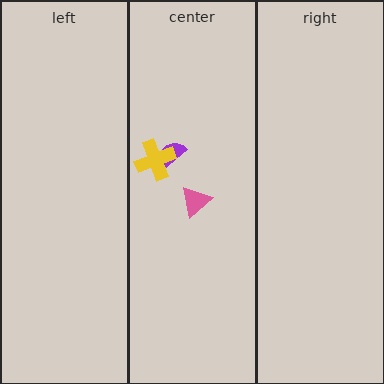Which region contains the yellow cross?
The center region.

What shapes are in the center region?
The purple semicircle, the pink triangle, the yellow cross.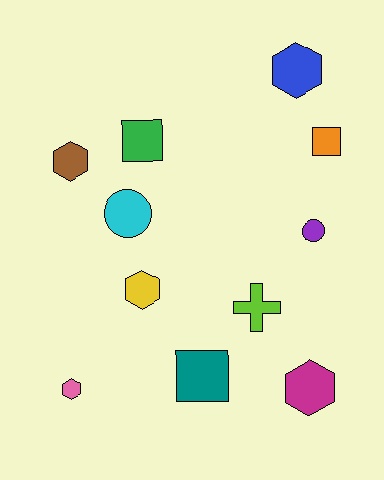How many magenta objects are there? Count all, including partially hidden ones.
There is 1 magenta object.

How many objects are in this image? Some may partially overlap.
There are 11 objects.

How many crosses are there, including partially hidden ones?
There is 1 cross.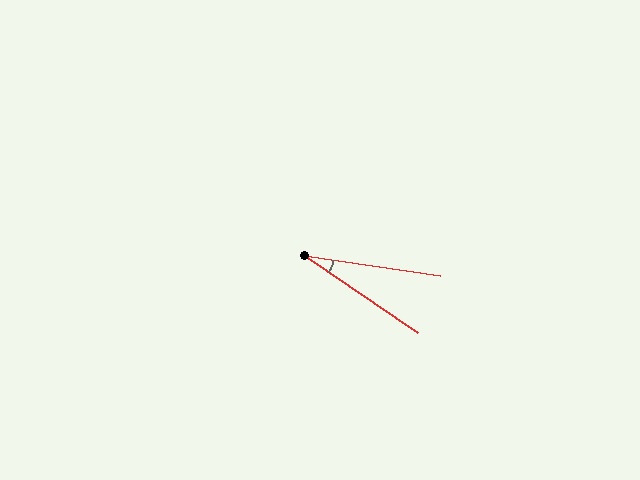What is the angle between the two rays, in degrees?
Approximately 26 degrees.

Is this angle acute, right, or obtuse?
It is acute.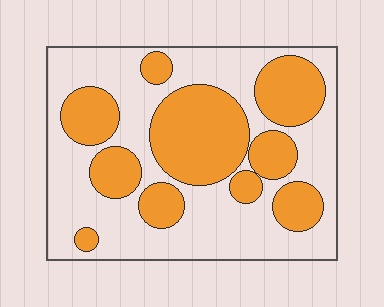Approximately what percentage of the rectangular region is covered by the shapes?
Approximately 40%.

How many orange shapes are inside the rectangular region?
10.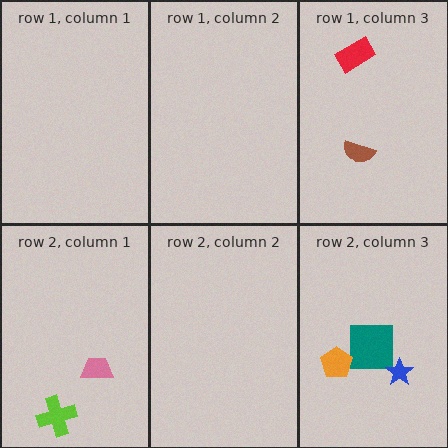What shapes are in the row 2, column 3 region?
The teal square, the orange pentagon, the blue star.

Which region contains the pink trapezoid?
The row 2, column 1 region.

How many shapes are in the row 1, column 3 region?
2.